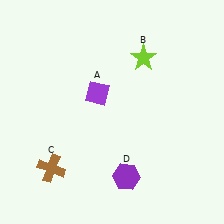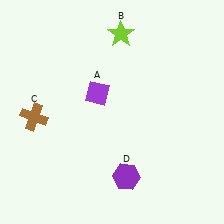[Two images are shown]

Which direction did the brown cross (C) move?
The brown cross (C) moved up.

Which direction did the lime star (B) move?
The lime star (B) moved up.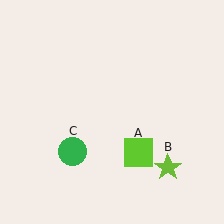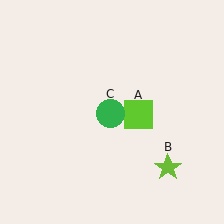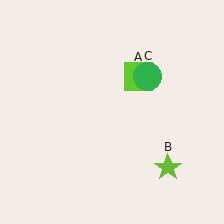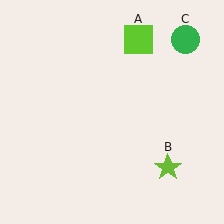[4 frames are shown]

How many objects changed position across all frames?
2 objects changed position: lime square (object A), green circle (object C).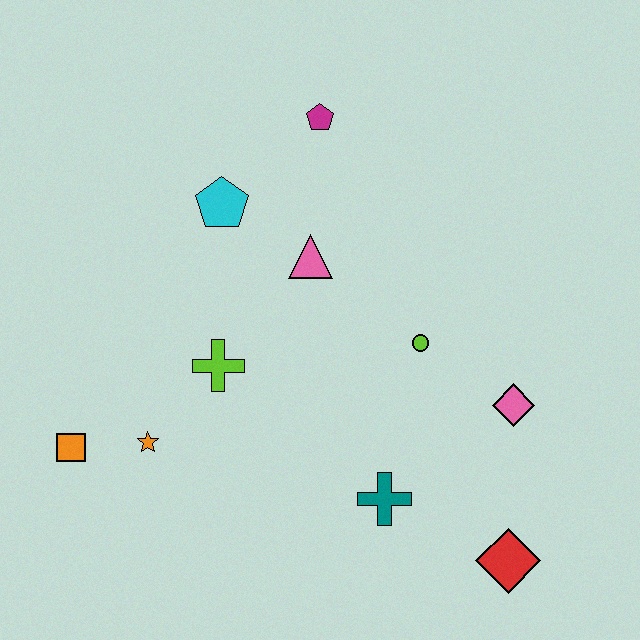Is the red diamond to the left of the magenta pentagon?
No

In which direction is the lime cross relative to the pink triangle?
The lime cross is below the pink triangle.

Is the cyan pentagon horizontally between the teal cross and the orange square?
Yes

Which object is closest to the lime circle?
The pink diamond is closest to the lime circle.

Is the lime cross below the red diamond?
No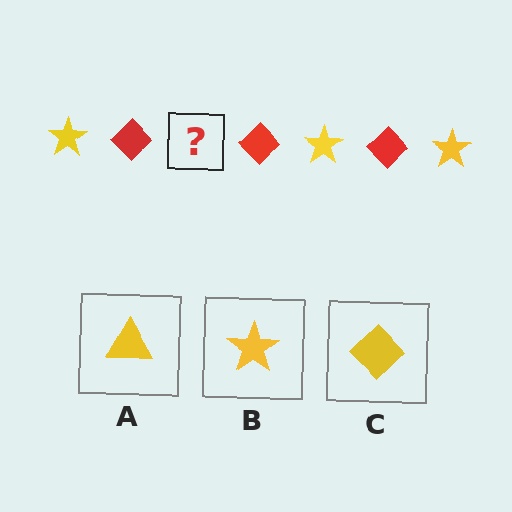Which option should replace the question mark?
Option B.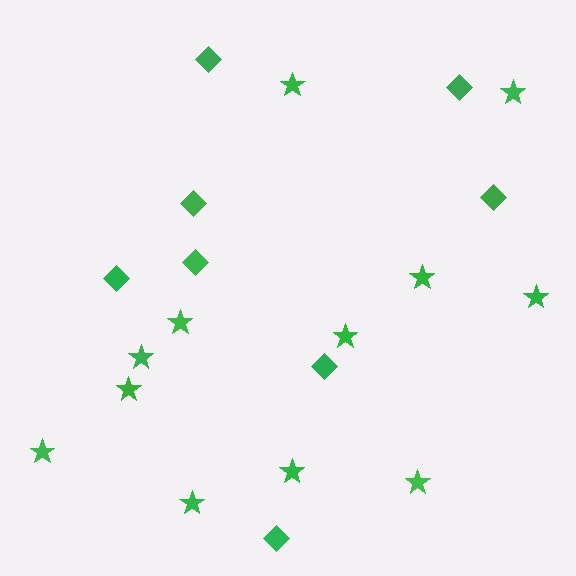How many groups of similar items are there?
There are 2 groups: one group of diamonds (8) and one group of stars (12).